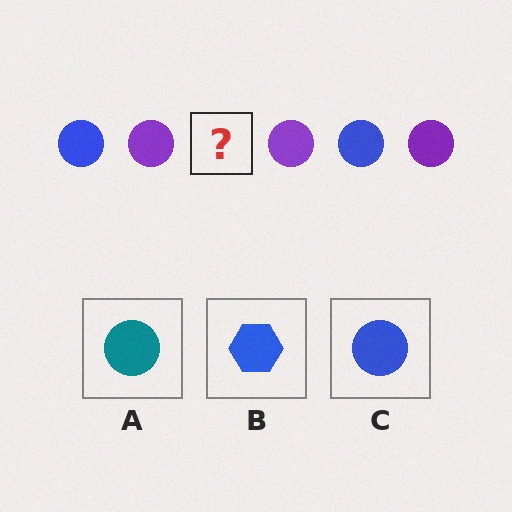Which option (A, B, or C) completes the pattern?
C.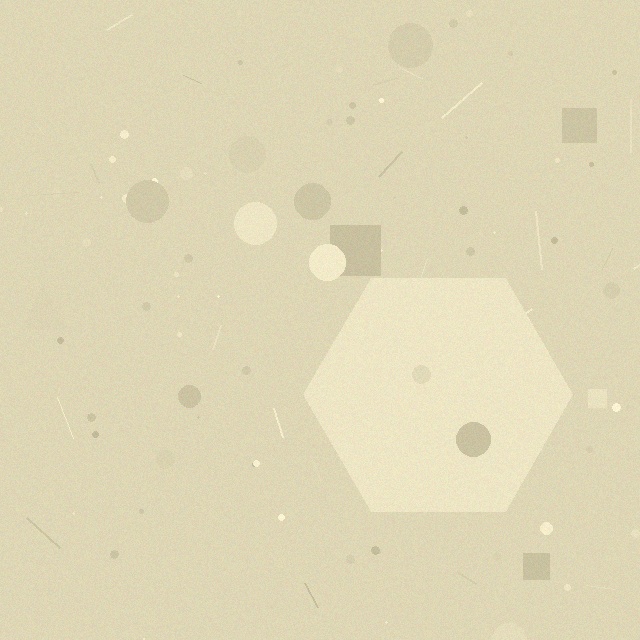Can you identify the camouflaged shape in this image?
The camouflaged shape is a hexagon.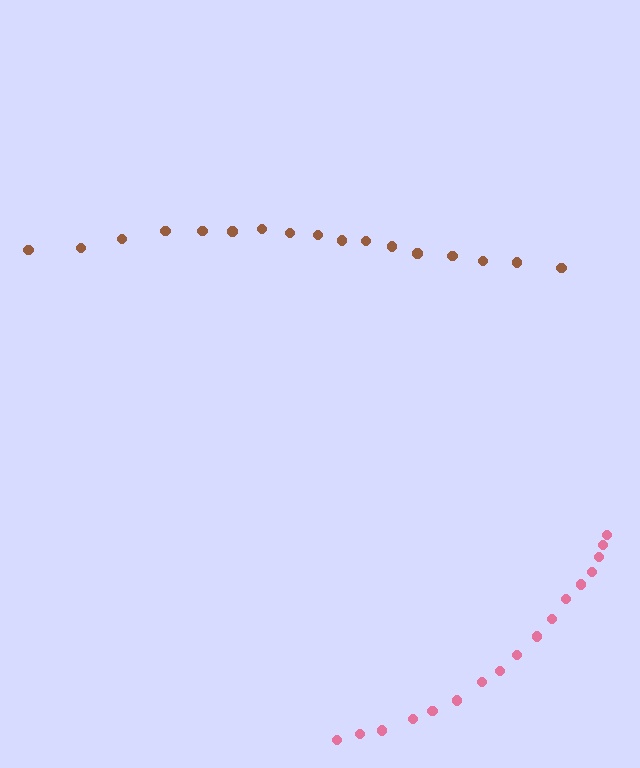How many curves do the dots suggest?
There are 2 distinct paths.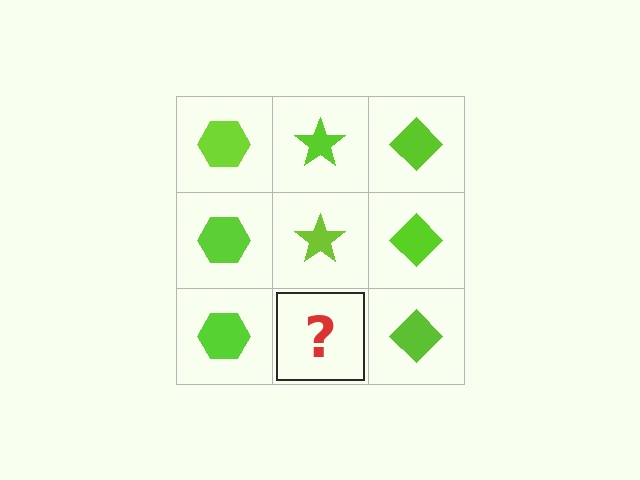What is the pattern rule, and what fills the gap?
The rule is that each column has a consistent shape. The gap should be filled with a lime star.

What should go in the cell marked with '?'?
The missing cell should contain a lime star.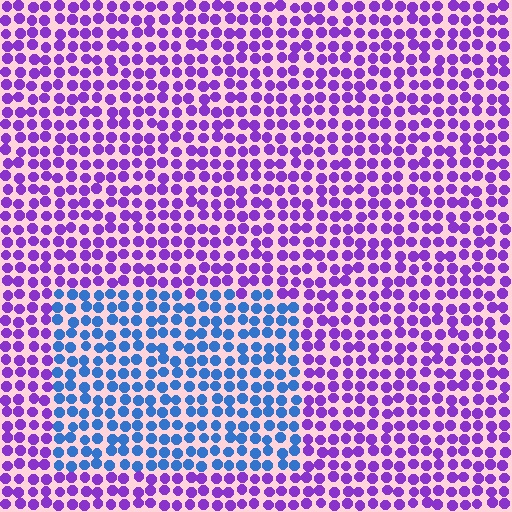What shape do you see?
I see a rectangle.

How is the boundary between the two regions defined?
The boundary is defined purely by a slight shift in hue (about 60 degrees). Spacing, size, and orientation are identical on both sides.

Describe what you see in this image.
The image is filled with small purple elements in a uniform arrangement. A rectangle-shaped region is visible where the elements are tinted to a slightly different hue, forming a subtle color boundary.